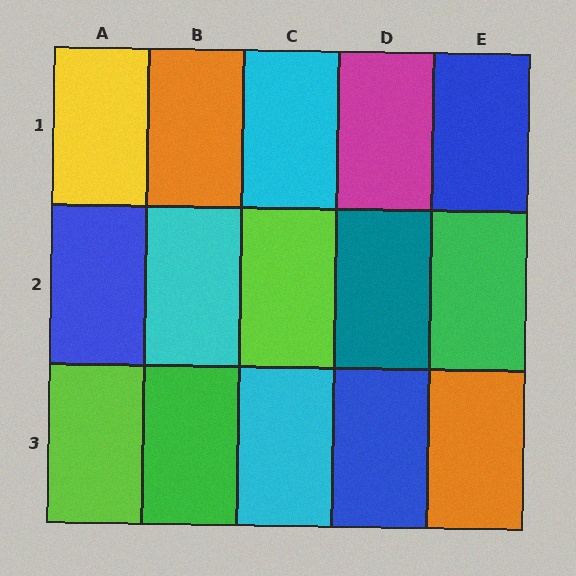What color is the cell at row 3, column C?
Cyan.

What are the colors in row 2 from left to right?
Blue, cyan, lime, teal, green.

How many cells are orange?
2 cells are orange.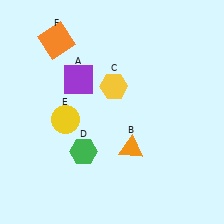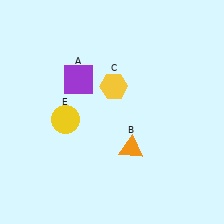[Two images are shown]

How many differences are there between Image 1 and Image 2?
There are 2 differences between the two images.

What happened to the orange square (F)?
The orange square (F) was removed in Image 2. It was in the top-left area of Image 1.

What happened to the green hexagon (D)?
The green hexagon (D) was removed in Image 2. It was in the bottom-left area of Image 1.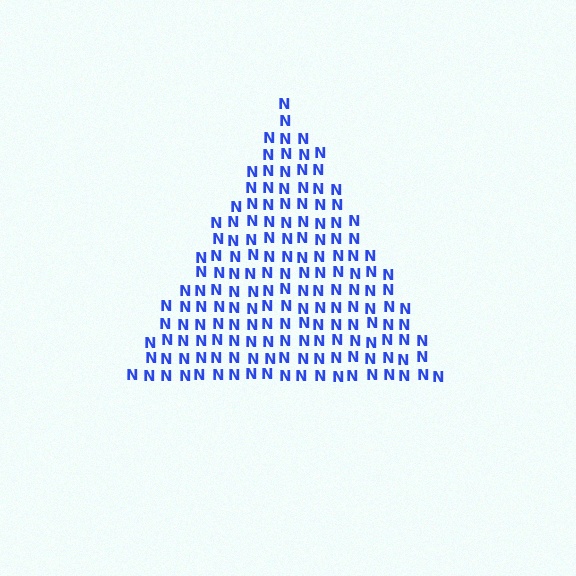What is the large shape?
The large shape is a triangle.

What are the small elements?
The small elements are letter N's.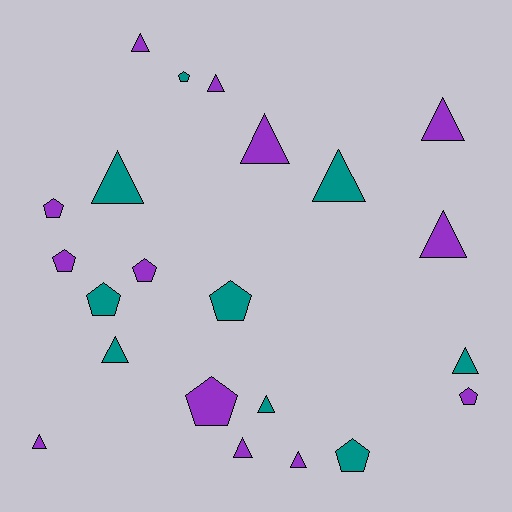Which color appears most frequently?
Purple, with 13 objects.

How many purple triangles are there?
There are 8 purple triangles.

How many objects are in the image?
There are 22 objects.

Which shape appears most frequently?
Triangle, with 13 objects.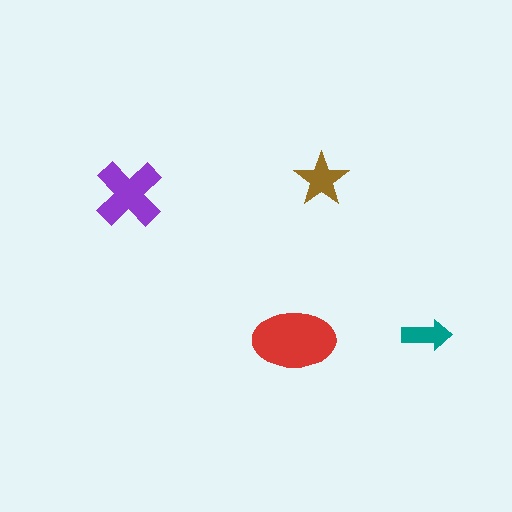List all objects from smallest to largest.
The teal arrow, the brown star, the purple cross, the red ellipse.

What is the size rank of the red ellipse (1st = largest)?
1st.